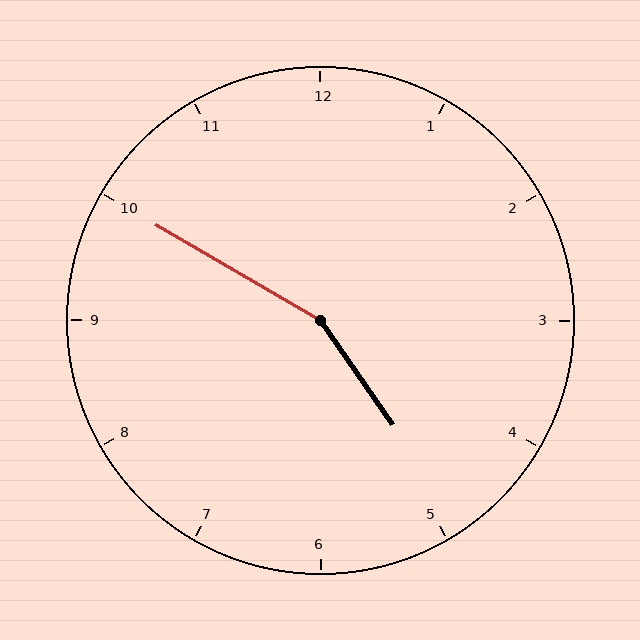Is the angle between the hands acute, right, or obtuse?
It is obtuse.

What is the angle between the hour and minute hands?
Approximately 155 degrees.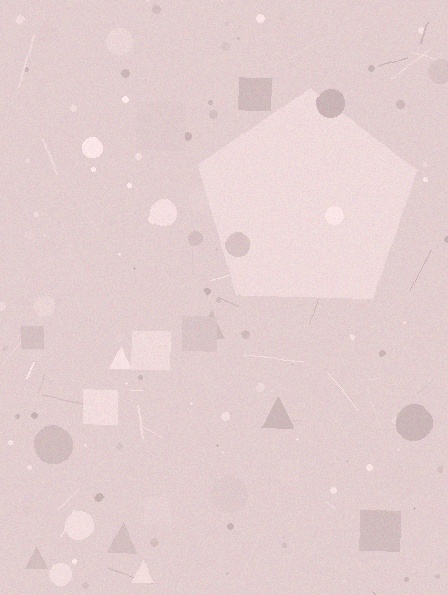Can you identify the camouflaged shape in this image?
The camouflaged shape is a pentagon.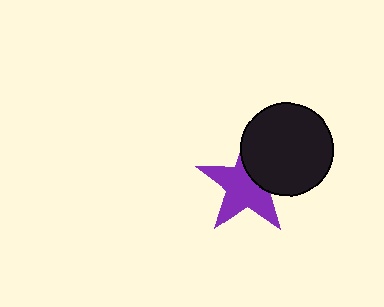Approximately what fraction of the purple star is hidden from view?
Roughly 36% of the purple star is hidden behind the black circle.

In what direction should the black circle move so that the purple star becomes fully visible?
The black circle should move toward the upper-right. That is the shortest direction to clear the overlap and leave the purple star fully visible.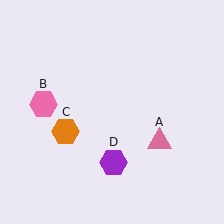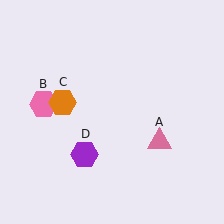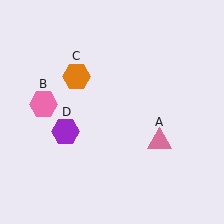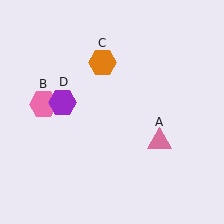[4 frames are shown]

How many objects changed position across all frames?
2 objects changed position: orange hexagon (object C), purple hexagon (object D).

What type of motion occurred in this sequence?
The orange hexagon (object C), purple hexagon (object D) rotated clockwise around the center of the scene.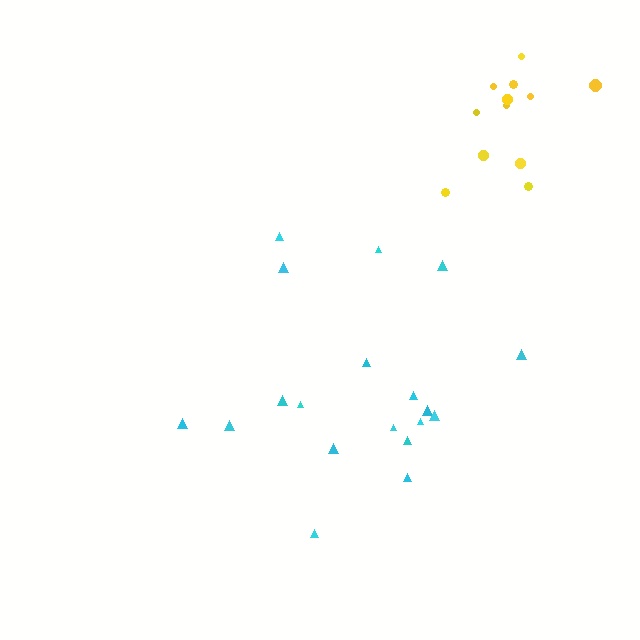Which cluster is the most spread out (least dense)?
Cyan.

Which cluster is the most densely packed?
Yellow.